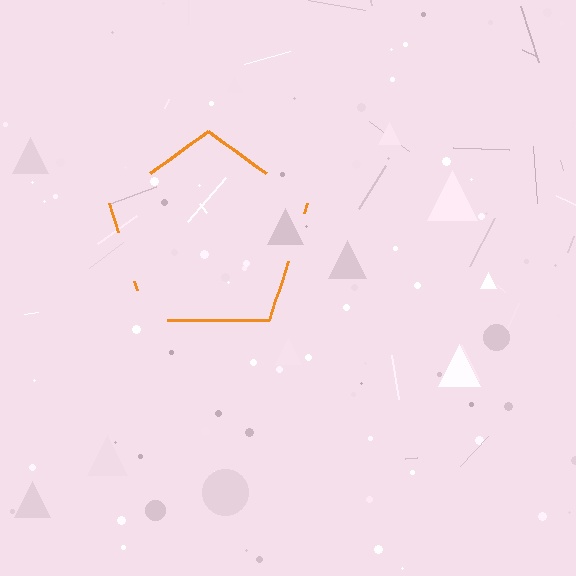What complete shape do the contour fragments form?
The contour fragments form a pentagon.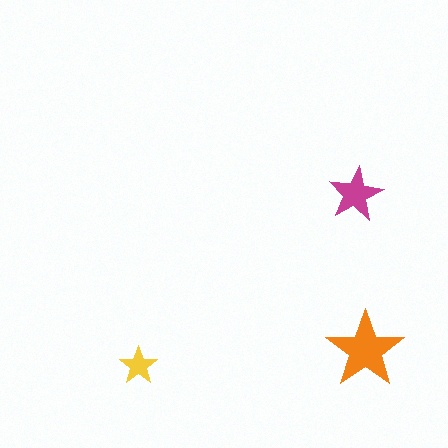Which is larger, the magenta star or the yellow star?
The magenta one.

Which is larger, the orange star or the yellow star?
The orange one.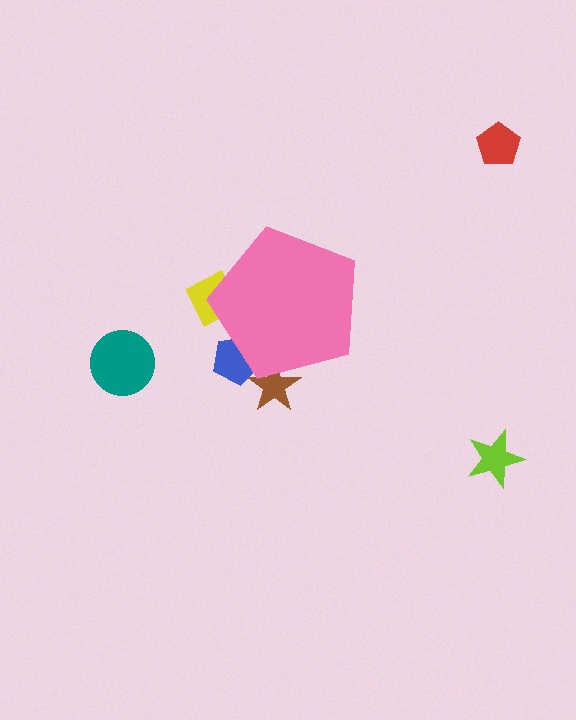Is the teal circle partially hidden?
No, the teal circle is fully visible.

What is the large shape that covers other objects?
A pink pentagon.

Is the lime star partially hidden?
No, the lime star is fully visible.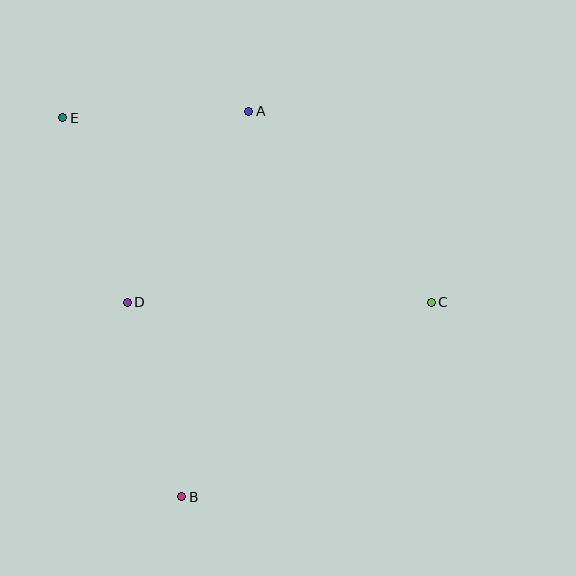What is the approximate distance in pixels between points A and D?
The distance between A and D is approximately 227 pixels.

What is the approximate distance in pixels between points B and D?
The distance between B and D is approximately 202 pixels.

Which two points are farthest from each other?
Points C and E are farthest from each other.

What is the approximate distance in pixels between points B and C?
The distance between B and C is approximately 316 pixels.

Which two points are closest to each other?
Points A and E are closest to each other.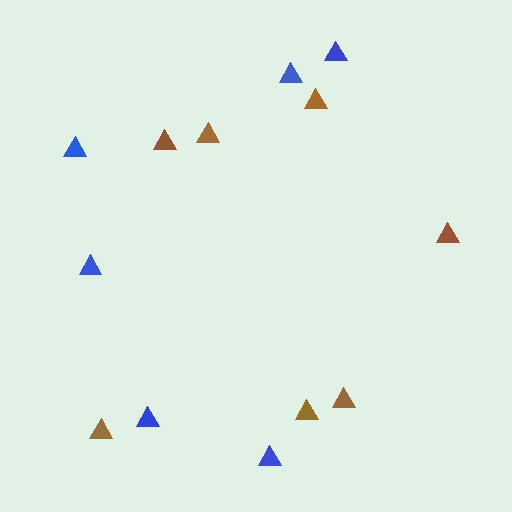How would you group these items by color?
There are 2 groups: one group of blue triangles (6) and one group of brown triangles (7).